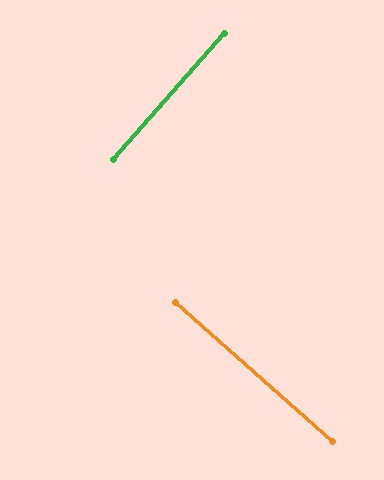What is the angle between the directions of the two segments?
Approximately 90 degrees.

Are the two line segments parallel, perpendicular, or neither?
Perpendicular — they meet at approximately 90°.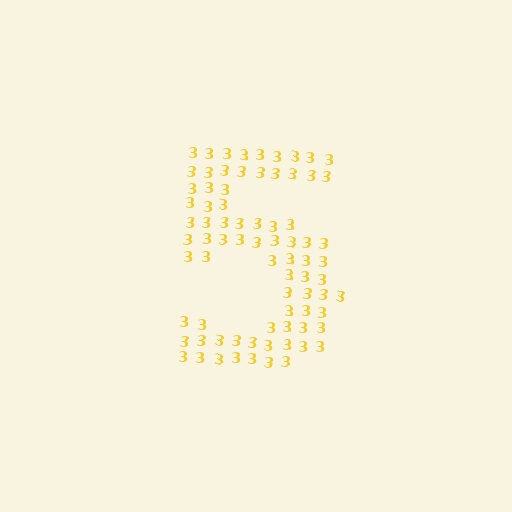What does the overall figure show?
The overall figure shows the digit 5.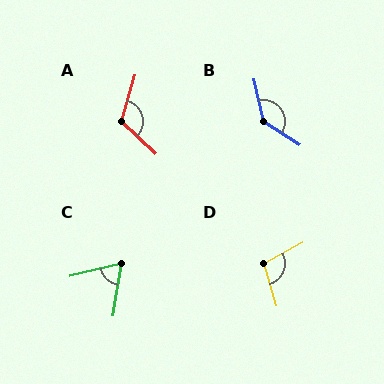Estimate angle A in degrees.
Approximately 117 degrees.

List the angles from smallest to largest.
C (68°), D (102°), A (117°), B (136°).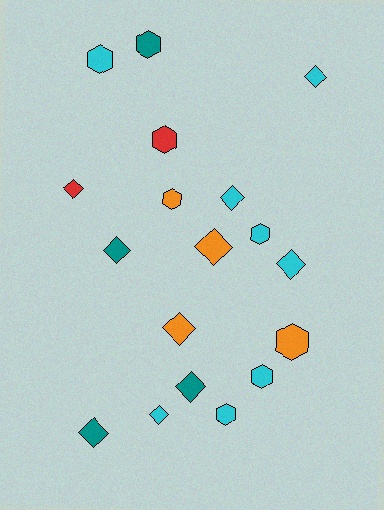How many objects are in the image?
There are 18 objects.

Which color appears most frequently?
Cyan, with 8 objects.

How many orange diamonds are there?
There are 2 orange diamonds.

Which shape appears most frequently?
Diamond, with 10 objects.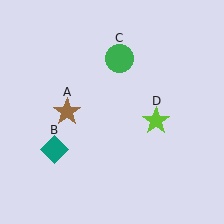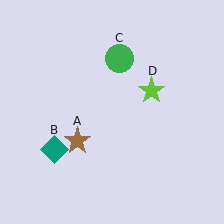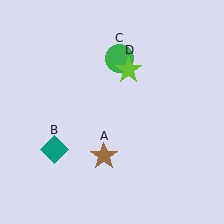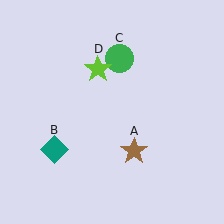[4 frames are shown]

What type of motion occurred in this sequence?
The brown star (object A), lime star (object D) rotated counterclockwise around the center of the scene.